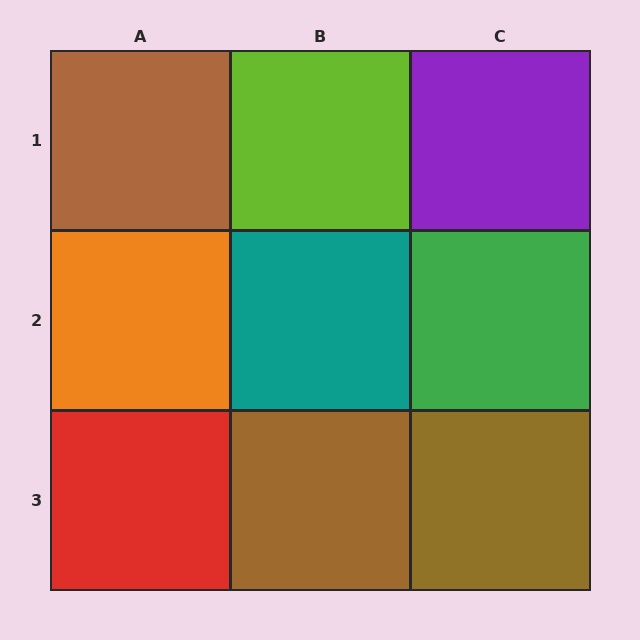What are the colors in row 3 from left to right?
Red, brown, brown.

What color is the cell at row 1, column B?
Lime.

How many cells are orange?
1 cell is orange.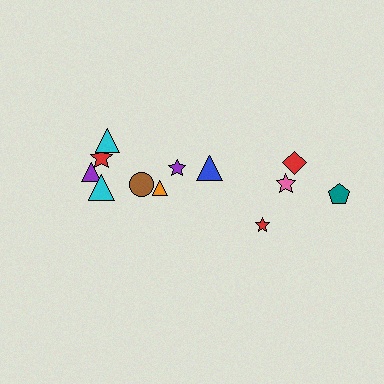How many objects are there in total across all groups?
There are 12 objects.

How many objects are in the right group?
There are 5 objects.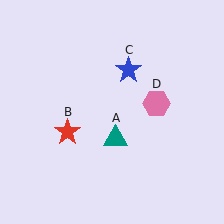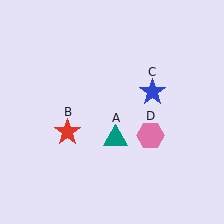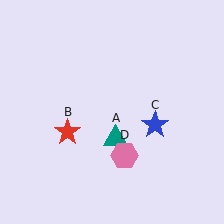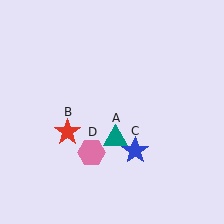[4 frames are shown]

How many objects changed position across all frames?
2 objects changed position: blue star (object C), pink hexagon (object D).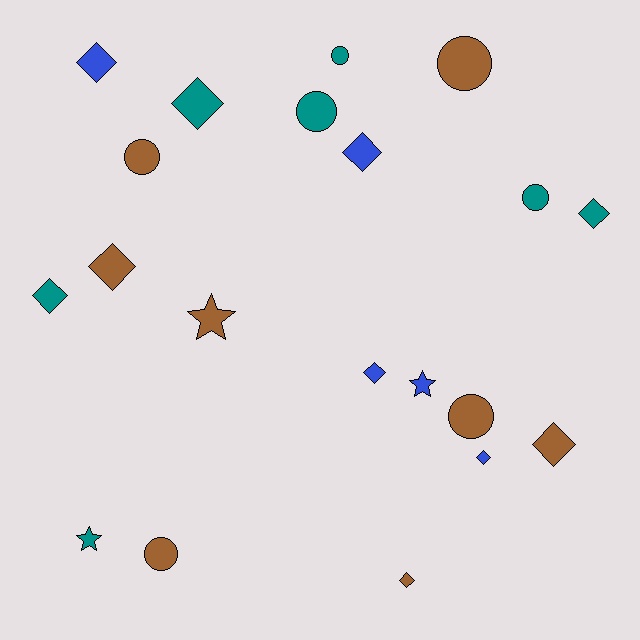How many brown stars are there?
There is 1 brown star.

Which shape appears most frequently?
Diamond, with 10 objects.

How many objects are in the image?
There are 20 objects.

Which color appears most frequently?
Brown, with 8 objects.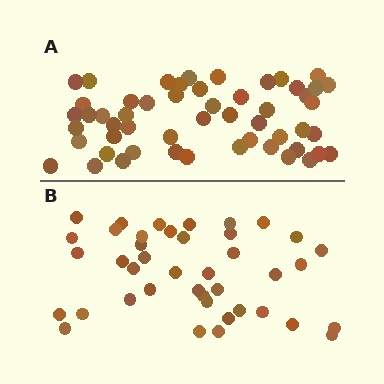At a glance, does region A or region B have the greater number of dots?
Region A (the top region) has more dots.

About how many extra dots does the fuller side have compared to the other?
Region A has roughly 12 or so more dots than region B.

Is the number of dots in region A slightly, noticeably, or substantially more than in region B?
Region A has noticeably more, but not dramatically so. The ratio is roughly 1.3 to 1.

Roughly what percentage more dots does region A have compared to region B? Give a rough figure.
About 30% more.